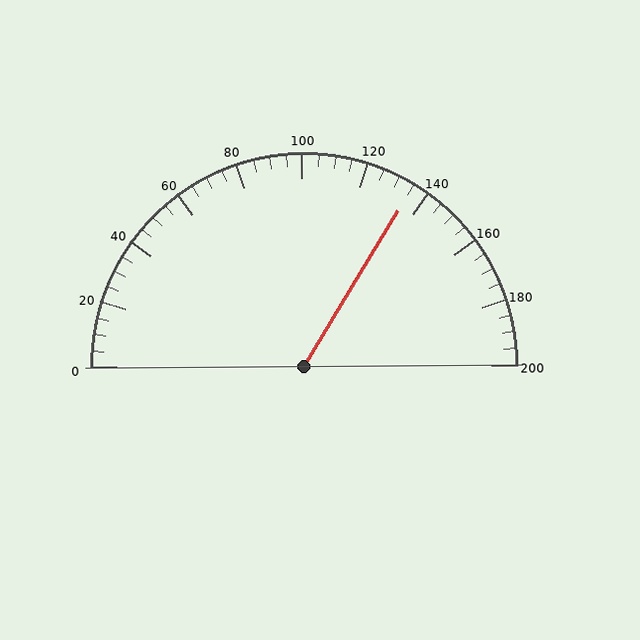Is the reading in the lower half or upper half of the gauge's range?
The reading is in the upper half of the range (0 to 200).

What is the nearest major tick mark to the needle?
The nearest major tick mark is 140.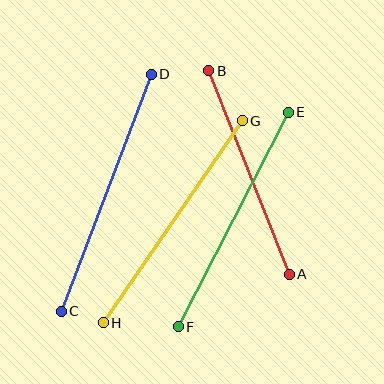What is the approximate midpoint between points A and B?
The midpoint is at approximately (249, 172) pixels.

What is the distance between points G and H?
The distance is approximately 245 pixels.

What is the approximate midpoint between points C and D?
The midpoint is at approximately (106, 193) pixels.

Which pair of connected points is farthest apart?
Points C and D are farthest apart.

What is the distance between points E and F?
The distance is approximately 241 pixels.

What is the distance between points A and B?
The distance is approximately 219 pixels.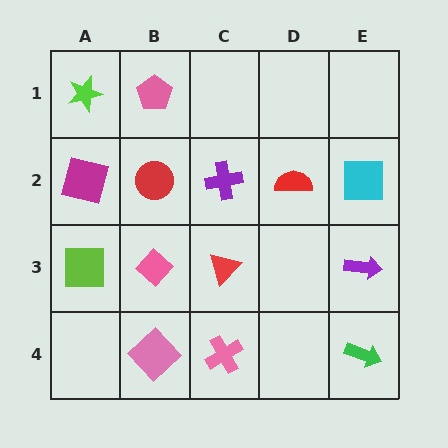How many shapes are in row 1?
2 shapes.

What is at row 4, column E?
A green arrow.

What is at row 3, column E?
A purple arrow.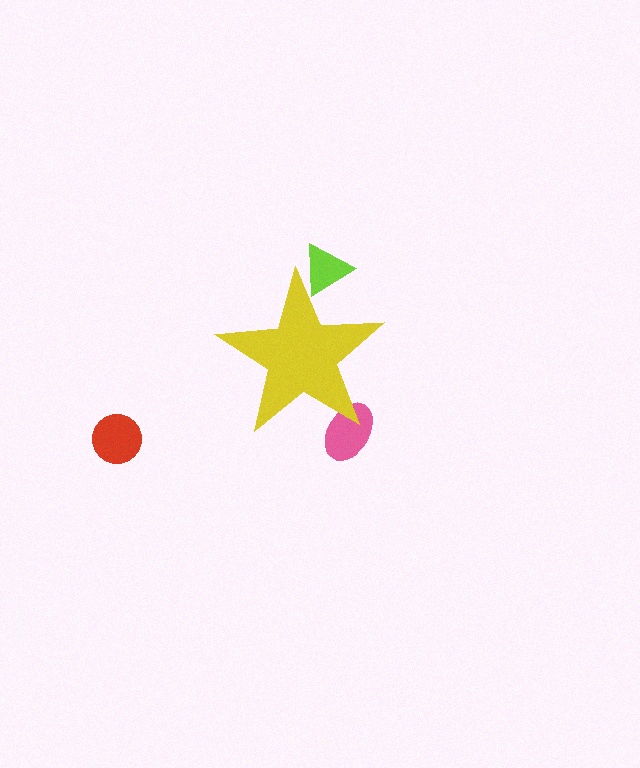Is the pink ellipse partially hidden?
Yes, the pink ellipse is partially hidden behind the yellow star.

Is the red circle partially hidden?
No, the red circle is fully visible.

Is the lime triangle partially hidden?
Yes, the lime triangle is partially hidden behind the yellow star.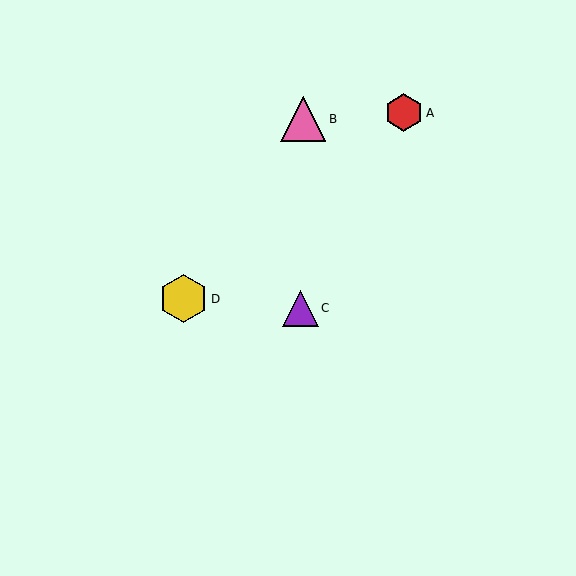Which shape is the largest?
The yellow hexagon (labeled D) is the largest.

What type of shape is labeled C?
Shape C is a purple triangle.